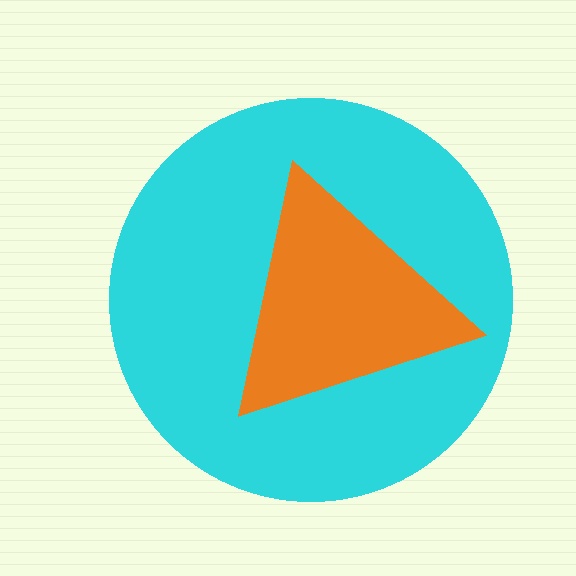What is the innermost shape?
The orange triangle.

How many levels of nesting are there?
2.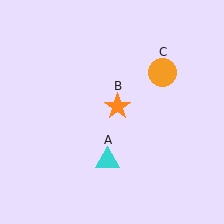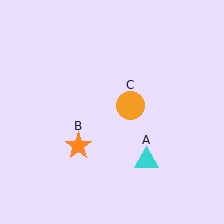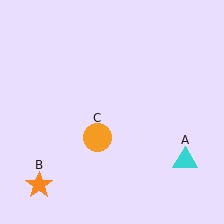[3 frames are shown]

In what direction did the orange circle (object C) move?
The orange circle (object C) moved down and to the left.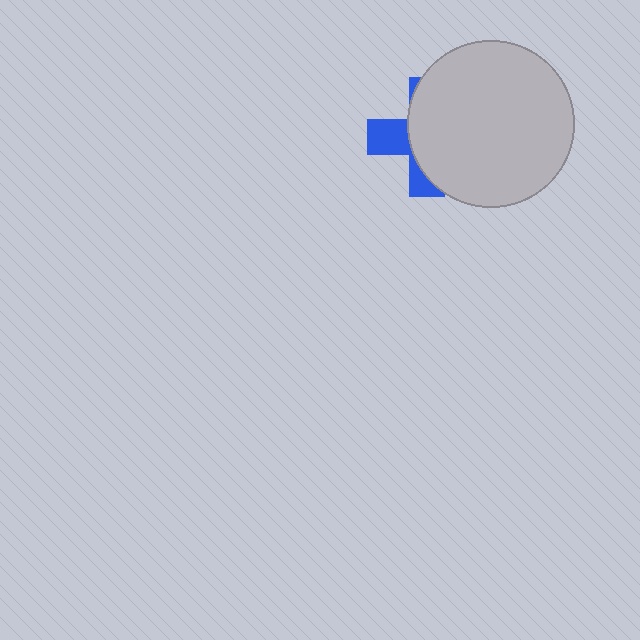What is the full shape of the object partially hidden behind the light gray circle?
The partially hidden object is a blue cross.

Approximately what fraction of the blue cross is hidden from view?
Roughly 68% of the blue cross is hidden behind the light gray circle.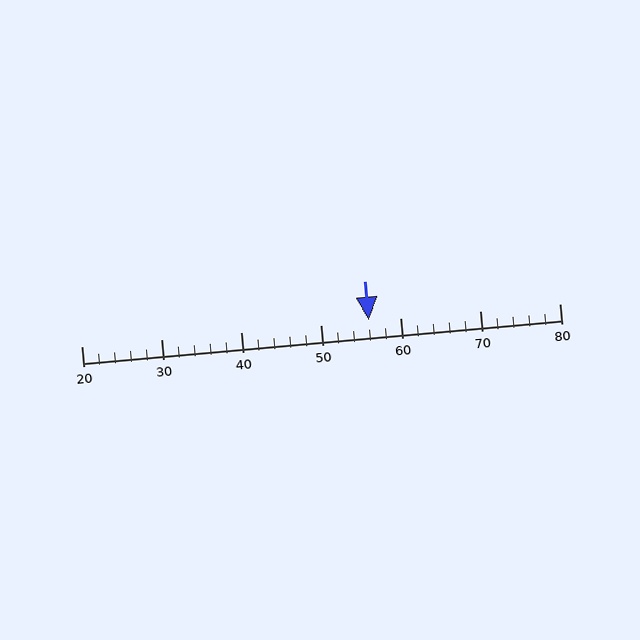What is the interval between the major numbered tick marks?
The major tick marks are spaced 10 units apart.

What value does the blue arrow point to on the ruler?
The blue arrow points to approximately 56.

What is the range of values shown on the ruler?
The ruler shows values from 20 to 80.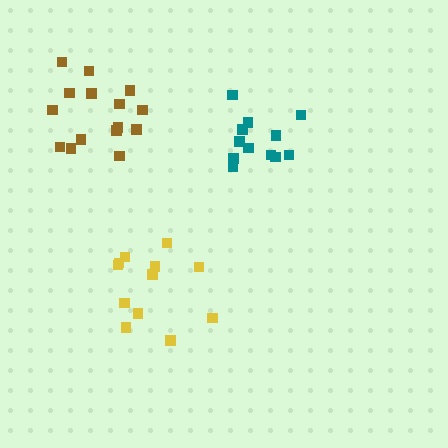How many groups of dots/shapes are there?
There are 3 groups.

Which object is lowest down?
The yellow cluster is bottommost.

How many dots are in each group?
Group 1: 12 dots, Group 2: 12 dots, Group 3: 15 dots (39 total).